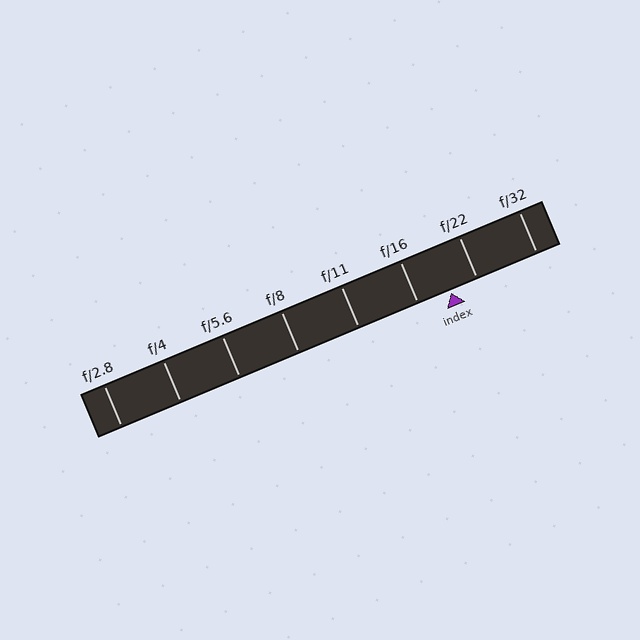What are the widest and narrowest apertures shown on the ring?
The widest aperture shown is f/2.8 and the narrowest is f/32.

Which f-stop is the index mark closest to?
The index mark is closest to f/22.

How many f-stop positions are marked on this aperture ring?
There are 8 f-stop positions marked.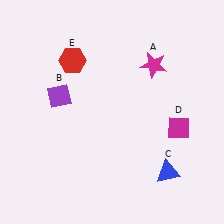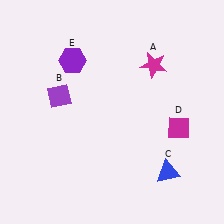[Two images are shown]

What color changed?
The hexagon (E) changed from red in Image 1 to purple in Image 2.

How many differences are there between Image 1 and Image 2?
There is 1 difference between the two images.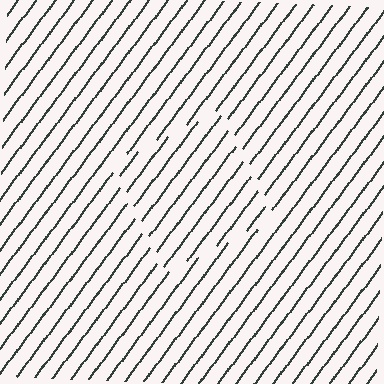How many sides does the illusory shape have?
4 sides — the line-ends trace a square.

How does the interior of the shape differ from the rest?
The interior of the shape contains the same grating, shifted by half a period — the contour is defined by the phase discontinuity where line-ends from the inner and outer gratings abut.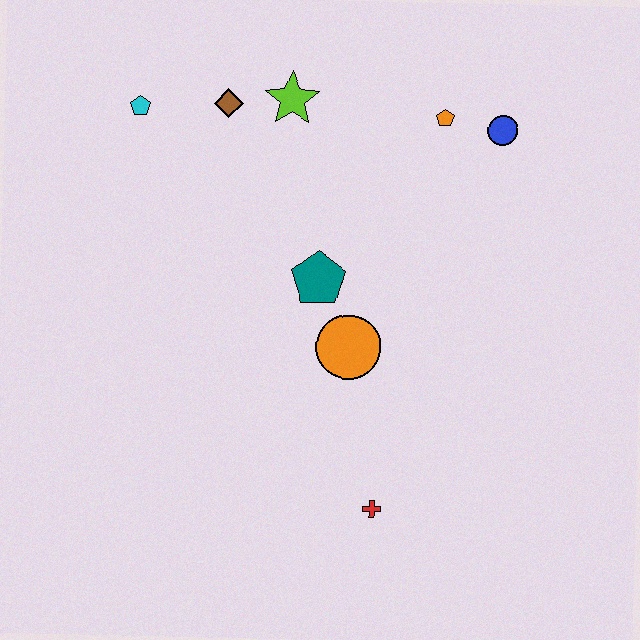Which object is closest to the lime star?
The brown diamond is closest to the lime star.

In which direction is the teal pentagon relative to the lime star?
The teal pentagon is below the lime star.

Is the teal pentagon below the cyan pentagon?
Yes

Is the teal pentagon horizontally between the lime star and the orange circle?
Yes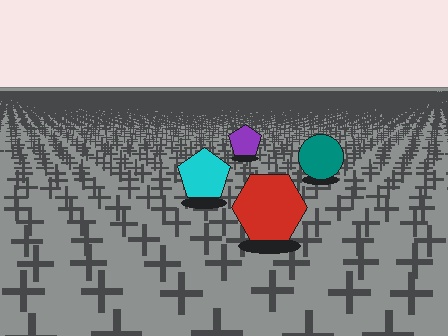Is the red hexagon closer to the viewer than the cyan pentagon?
Yes. The red hexagon is closer — you can tell from the texture gradient: the ground texture is coarser near it.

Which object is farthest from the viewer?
The purple pentagon is farthest from the viewer. It appears smaller and the ground texture around it is denser.